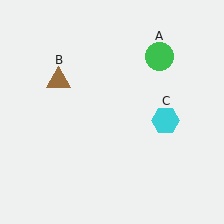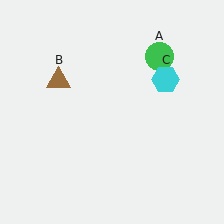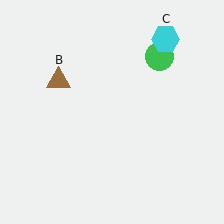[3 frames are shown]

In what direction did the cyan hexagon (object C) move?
The cyan hexagon (object C) moved up.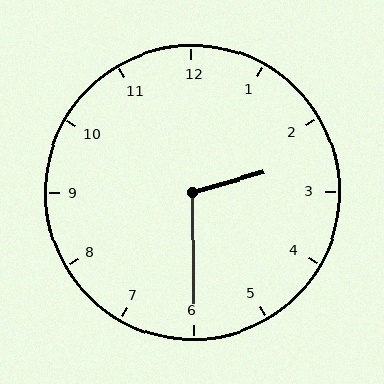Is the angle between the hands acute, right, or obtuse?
It is obtuse.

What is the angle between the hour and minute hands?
Approximately 105 degrees.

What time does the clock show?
2:30.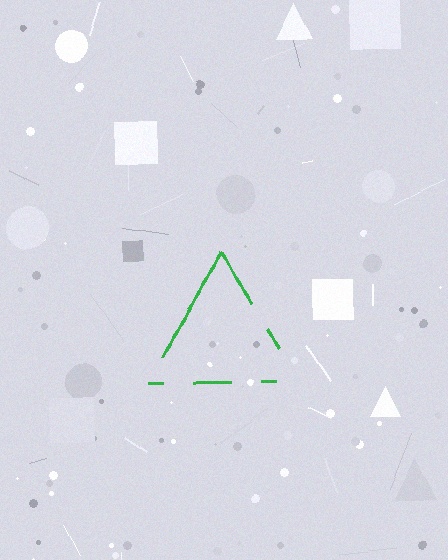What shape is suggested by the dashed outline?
The dashed outline suggests a triangle.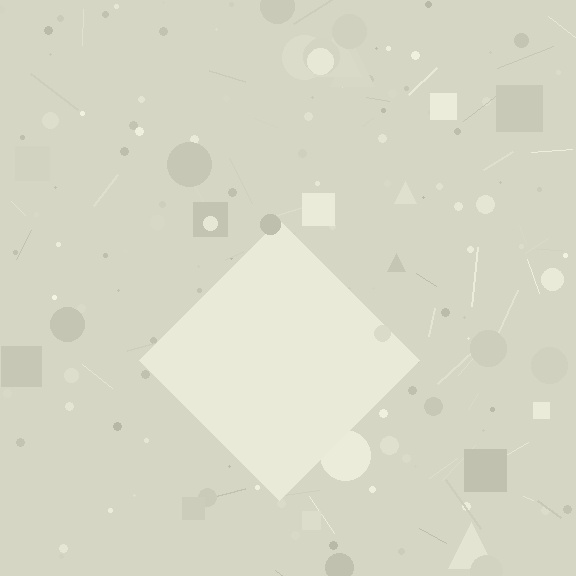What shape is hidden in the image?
A diamond is hidden in the image.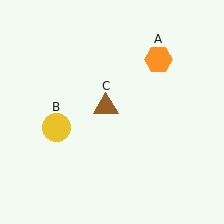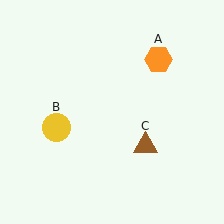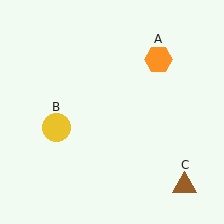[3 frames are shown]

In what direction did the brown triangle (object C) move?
The brown triangle (object C) moved down and to the right.